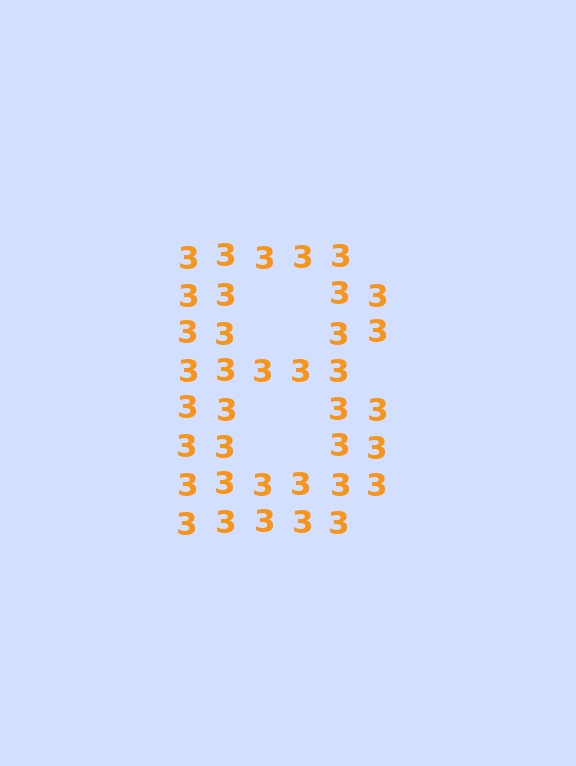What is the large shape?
The large shape is the letter B.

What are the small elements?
The small elements are digit 3's.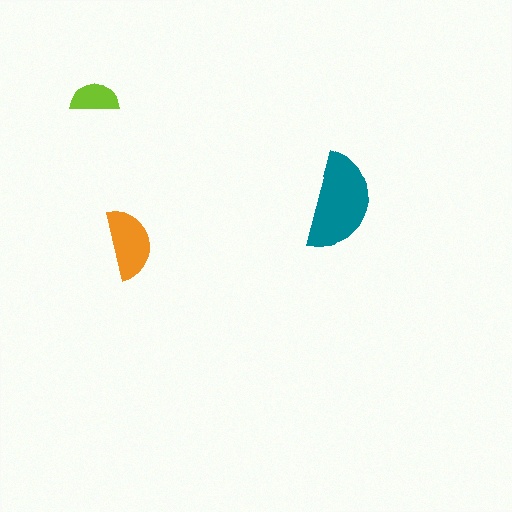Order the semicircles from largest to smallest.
the teal one, the orange one, the lime one.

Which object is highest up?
The lime semicircle is topmost.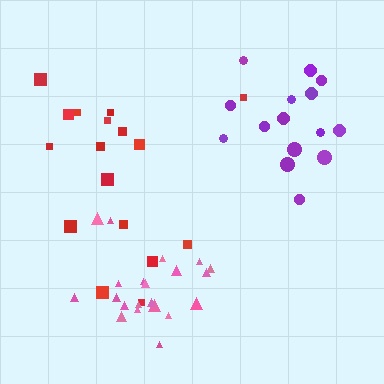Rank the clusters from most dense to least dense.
purple, pink, red.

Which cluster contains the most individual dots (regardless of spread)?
Pink (21).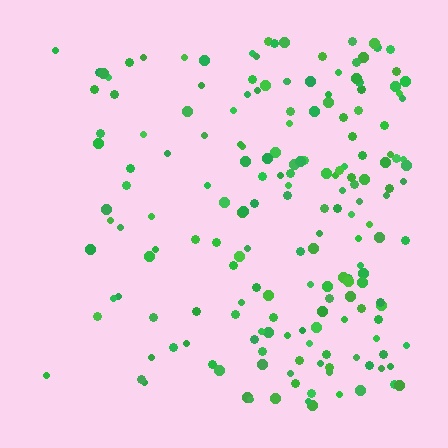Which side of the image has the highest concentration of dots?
The right.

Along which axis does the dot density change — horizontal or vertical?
Horizontal.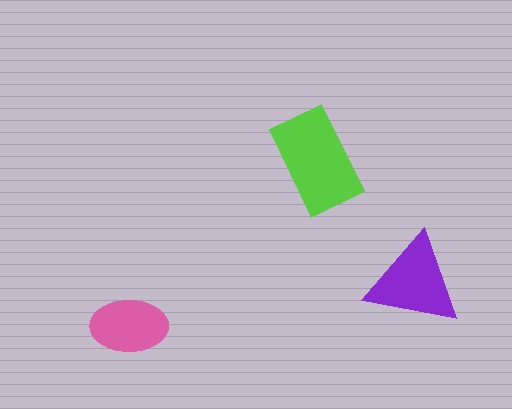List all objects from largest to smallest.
The lime rectangle, the purple triangle, the pink ellipse.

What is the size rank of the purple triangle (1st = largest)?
2nd.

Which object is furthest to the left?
The pink ellipse is leftmost.